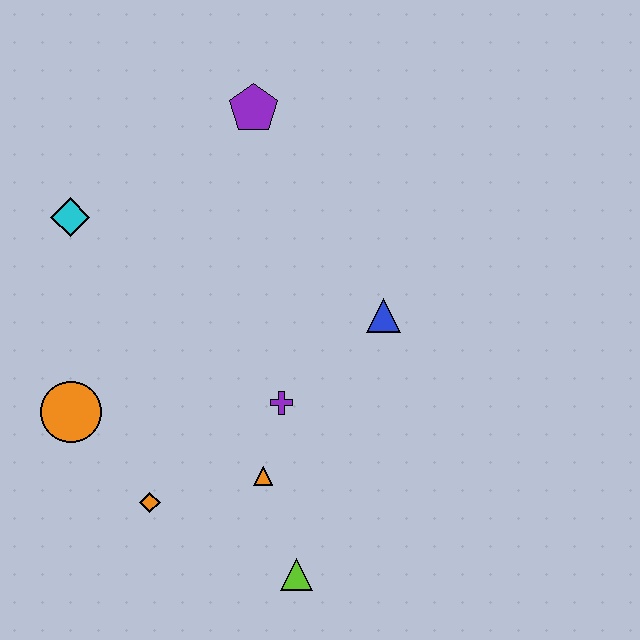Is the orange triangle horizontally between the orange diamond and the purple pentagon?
No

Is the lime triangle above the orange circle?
No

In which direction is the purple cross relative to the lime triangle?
The purple cross is above the lime triangle.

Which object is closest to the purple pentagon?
The cyan diamond is closest to the purple pentagon.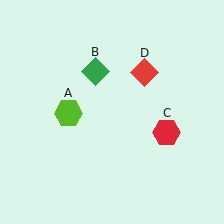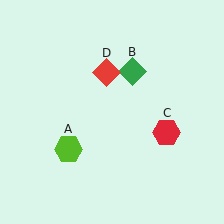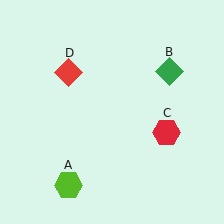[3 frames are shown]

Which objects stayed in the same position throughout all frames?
Red hexagon (object C) remained stationary.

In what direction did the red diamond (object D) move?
The red diamond (object D) moved left.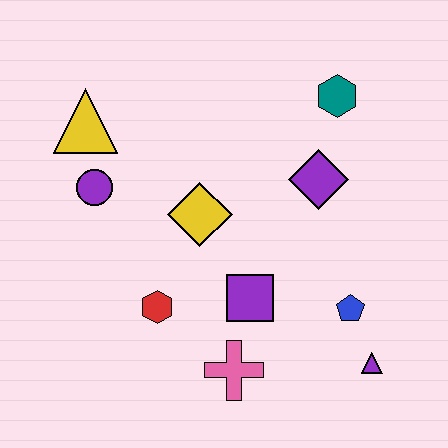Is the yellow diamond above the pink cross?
Yes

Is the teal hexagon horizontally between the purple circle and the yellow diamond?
No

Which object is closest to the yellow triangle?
The purple circle is closest to the yellow triangle.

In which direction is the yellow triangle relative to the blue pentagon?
The yellow triangle is to the left of the blue pentagon.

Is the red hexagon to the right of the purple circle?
Yes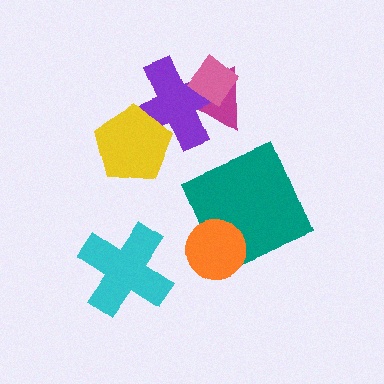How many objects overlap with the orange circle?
1 object overlaps with the orange circle.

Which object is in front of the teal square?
The orange circle is in front of the teal square.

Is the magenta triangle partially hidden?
Yes, it is partially covered by another shape.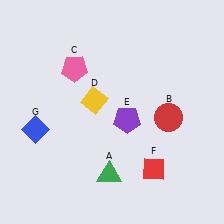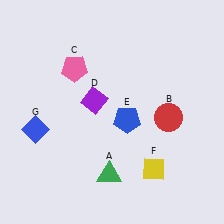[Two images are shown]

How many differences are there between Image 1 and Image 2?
There are 3 differences between the two images.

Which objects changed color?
D changed from yellow to purple. E changed from purple to blue. F changed from red to yellow.